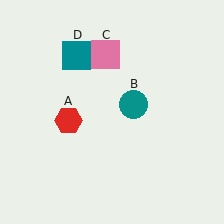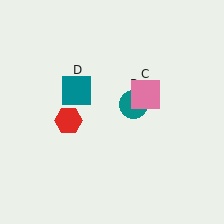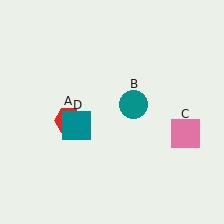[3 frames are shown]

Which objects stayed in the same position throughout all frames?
Red hexagon (object A) and teal circle (object B) remained stationary.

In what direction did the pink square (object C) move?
The pink square (object C) moved down and to the right.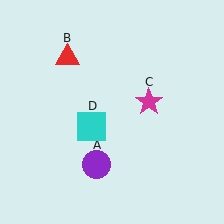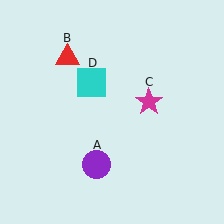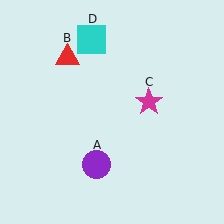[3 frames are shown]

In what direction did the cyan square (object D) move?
The cyan square (object D) moved up.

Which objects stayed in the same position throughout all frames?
Purple circle (object A) and red triangle (object B) and magenta star (object C) remained stationary.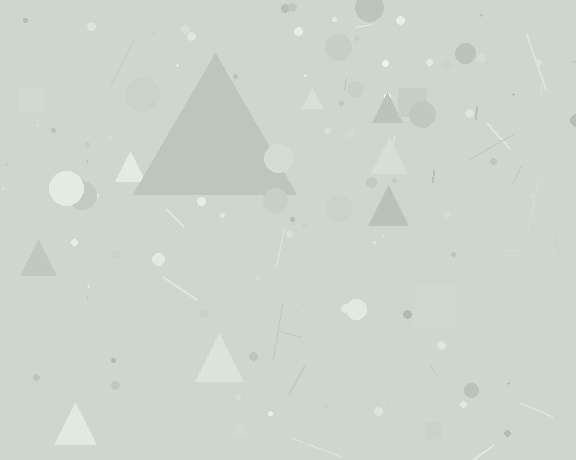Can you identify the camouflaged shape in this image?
The camouflaged shape is a triangle.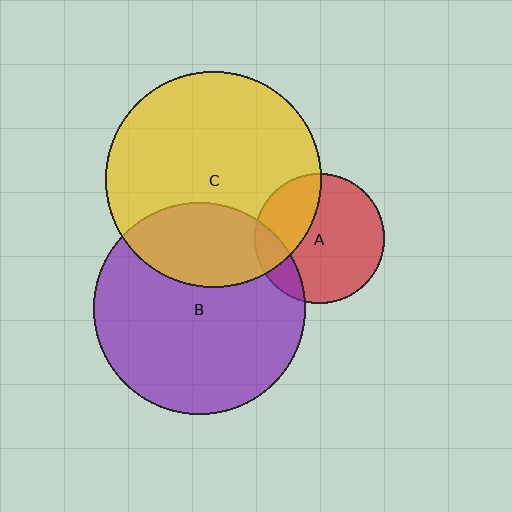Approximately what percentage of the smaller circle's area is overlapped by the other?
Approximately 30%.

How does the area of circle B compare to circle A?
Approximately 2.7 times.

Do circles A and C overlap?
Yes.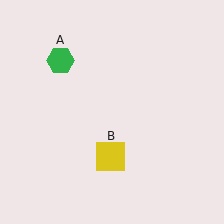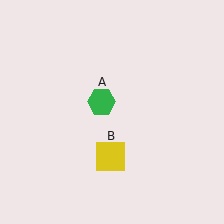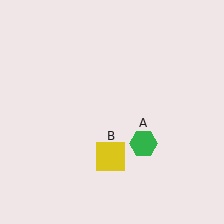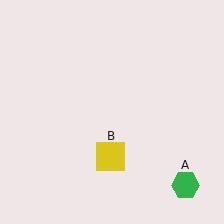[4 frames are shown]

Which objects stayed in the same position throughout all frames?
Yellow square (object B) remained stationary.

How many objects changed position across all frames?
1 object changed position: green hexagon (object A).